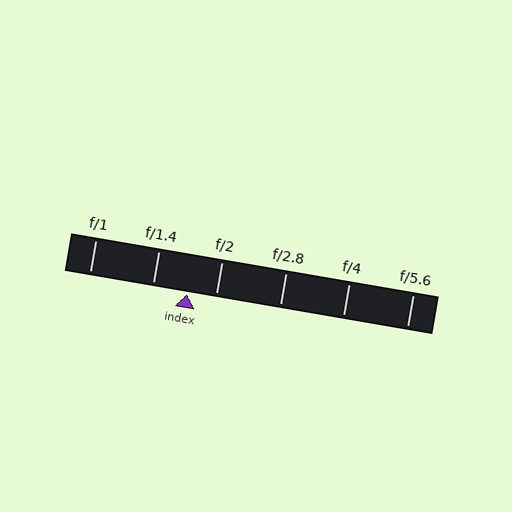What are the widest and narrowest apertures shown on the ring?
The widest aperture shown is f/1 and the narrowest is f/5.6.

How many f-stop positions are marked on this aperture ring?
There are 6 f-stop positions marked.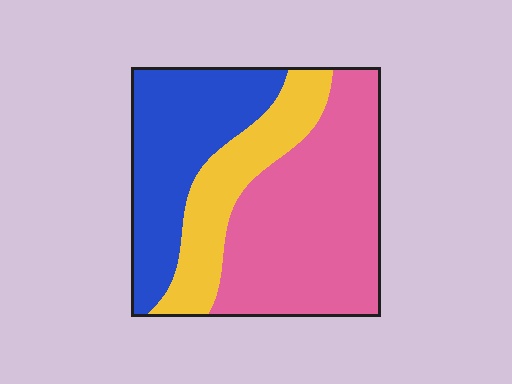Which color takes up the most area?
Pink, at roughly 45%.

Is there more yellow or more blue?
Blue.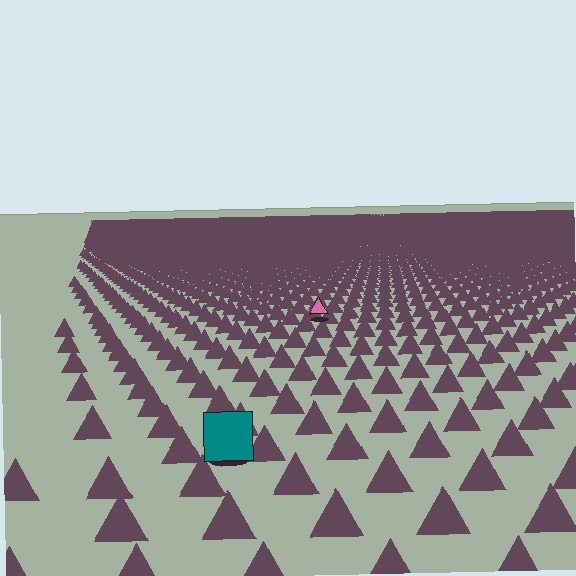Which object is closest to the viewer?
The teal square is closest. The texture marks near it are larger and more spread out.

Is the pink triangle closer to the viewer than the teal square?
No. The teal square is closer — you can tell from the texture gradient: the ground texture is coarser near it.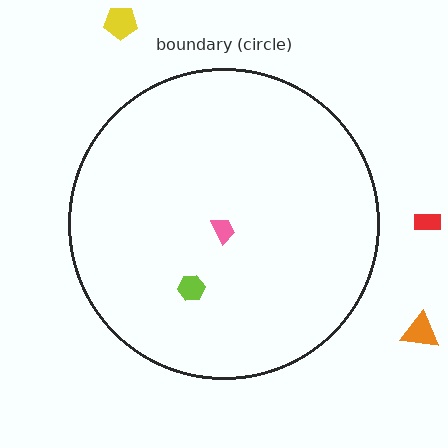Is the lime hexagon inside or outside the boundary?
Inside.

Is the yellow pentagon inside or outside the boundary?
Outside.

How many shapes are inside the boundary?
2 inside, 3 outside.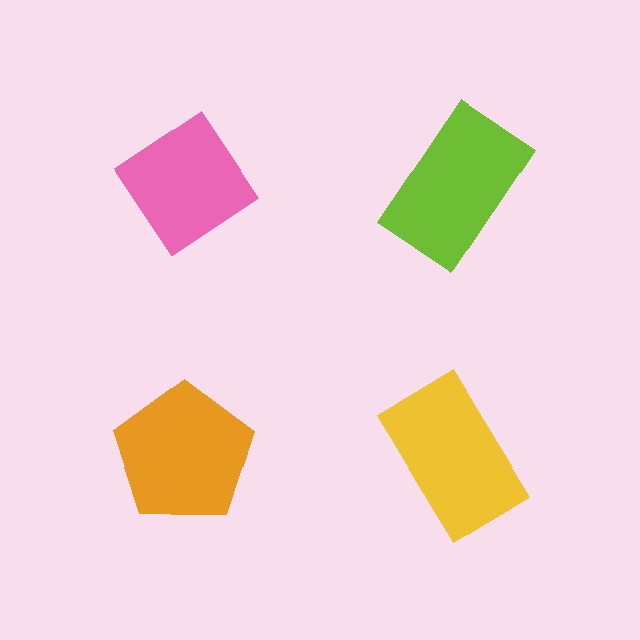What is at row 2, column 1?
An orange pentagon.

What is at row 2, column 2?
A yellow rectangle.